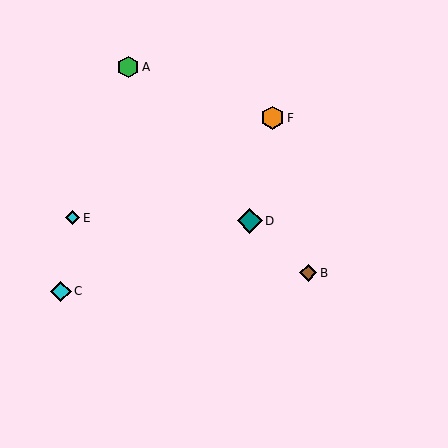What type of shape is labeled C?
Shape C is a cyan diamond.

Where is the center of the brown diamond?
The center of the brown diamond is at (308, 273).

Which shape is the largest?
The teal diamond (labeled D) is the largest.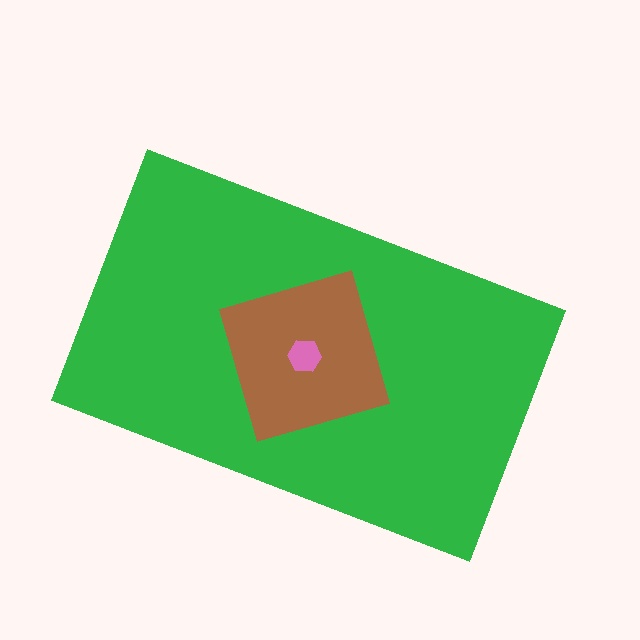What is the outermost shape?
The green rectangle.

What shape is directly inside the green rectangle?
The brown square.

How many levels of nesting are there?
3.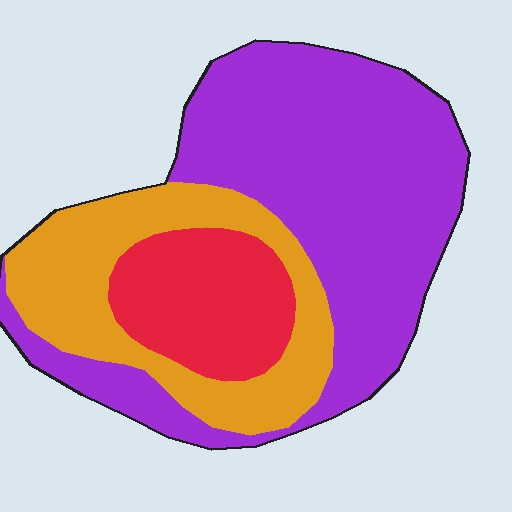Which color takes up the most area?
Purple, at roughly 55%.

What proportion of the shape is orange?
Orange covers 27% of the shape.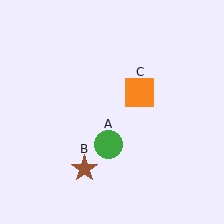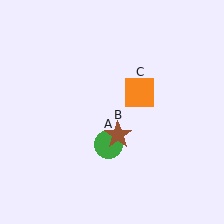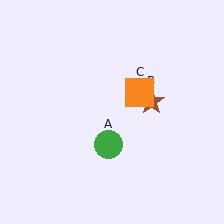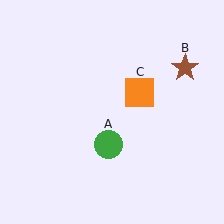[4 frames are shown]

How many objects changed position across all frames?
1 object changed position: brown star (object B).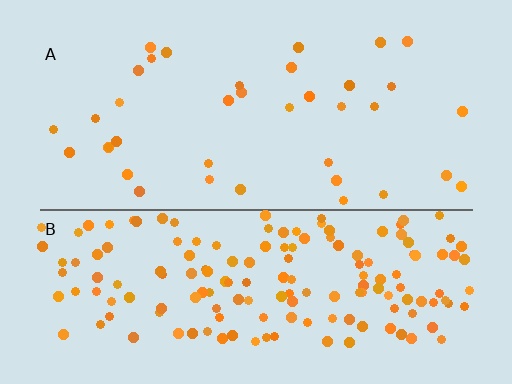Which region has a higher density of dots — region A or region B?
B (the bottom).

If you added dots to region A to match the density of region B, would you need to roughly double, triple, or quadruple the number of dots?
Approximately quadruple.